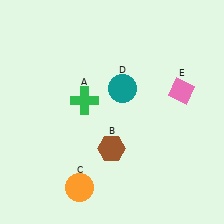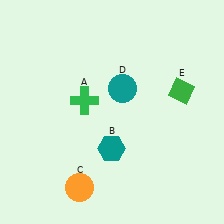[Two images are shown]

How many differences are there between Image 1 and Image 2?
There are 2 differences between the two images.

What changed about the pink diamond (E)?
In Image 1, E is pink. In Image 2, it changed to green.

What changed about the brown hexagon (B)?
In Image 1, B is brown. In Image 2, it changed to teal.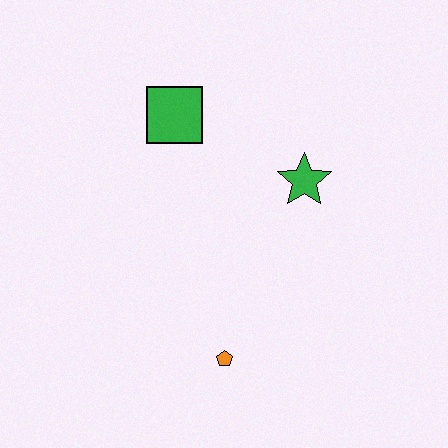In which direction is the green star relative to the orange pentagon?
The green star is above the orange pentagon.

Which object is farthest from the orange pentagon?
The green square is farthest from the orange pentagon.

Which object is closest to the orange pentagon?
The green star is closest to the orange pentagon.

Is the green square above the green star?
Yes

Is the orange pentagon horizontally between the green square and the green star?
Yes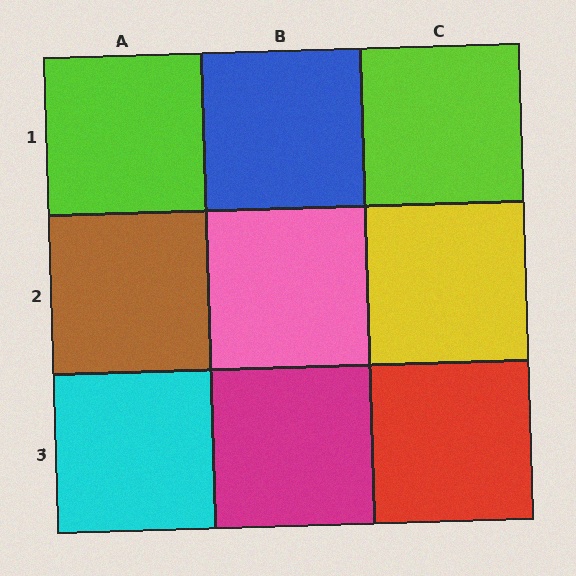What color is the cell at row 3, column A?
Cyan.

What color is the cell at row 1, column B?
Blue.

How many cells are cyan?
1 cell is cyan.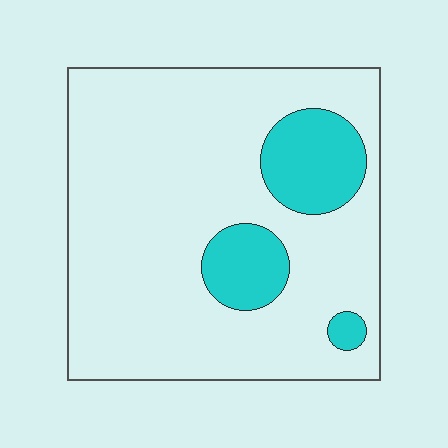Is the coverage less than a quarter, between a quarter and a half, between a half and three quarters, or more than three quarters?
Less than a quarter.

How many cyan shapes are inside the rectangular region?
3.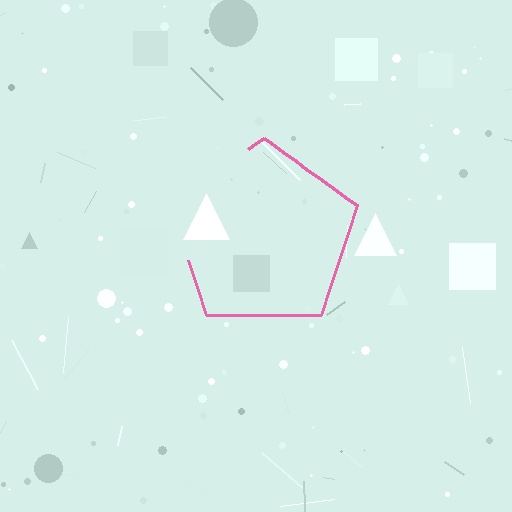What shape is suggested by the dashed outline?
The dashed outline suggests a pentagon.